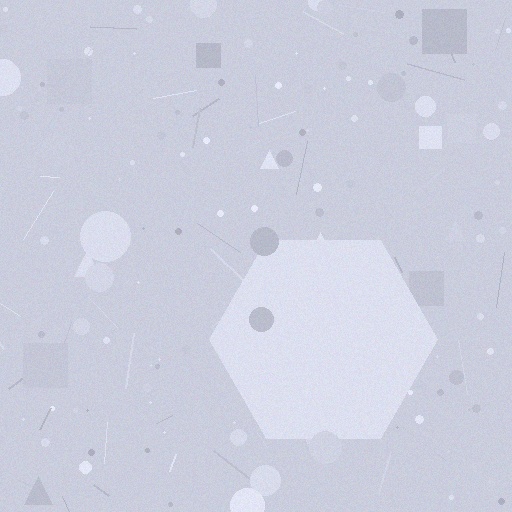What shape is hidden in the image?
A hexagon is hidden in the image.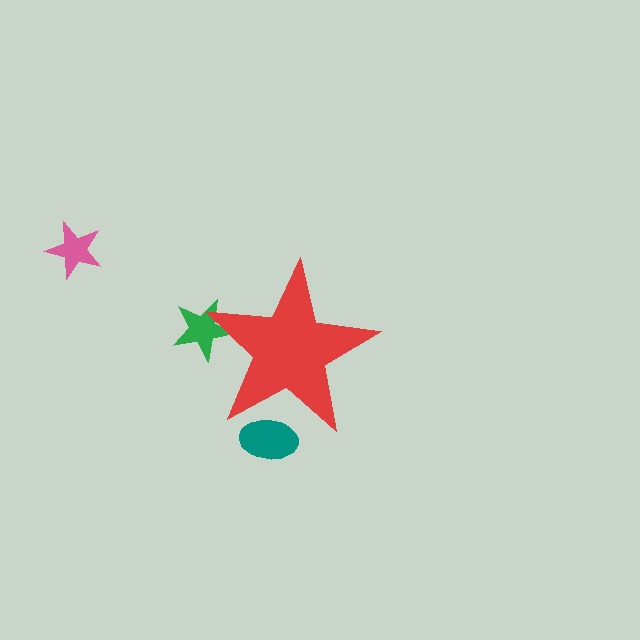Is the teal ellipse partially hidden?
Yes, the teal ellipse is partially hidden behind the red star.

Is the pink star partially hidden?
No, the pink star is fully visible.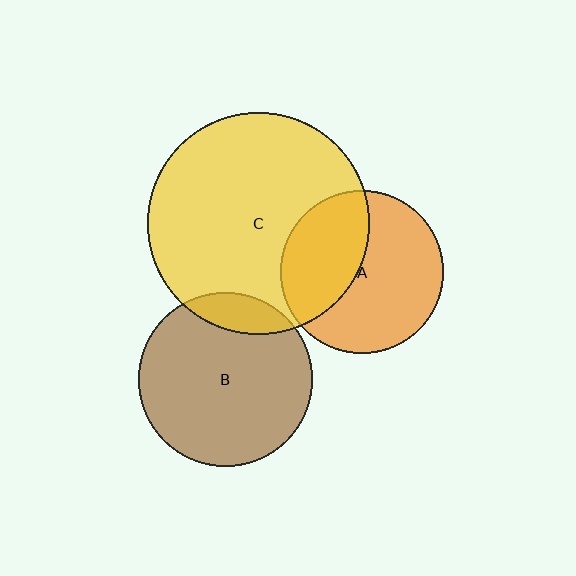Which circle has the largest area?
Circle C (yellow).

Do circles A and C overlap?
Yes.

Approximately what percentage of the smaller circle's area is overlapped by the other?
Approximately 40%.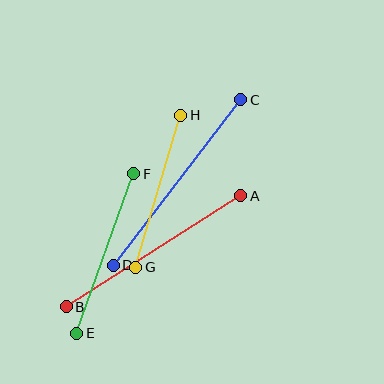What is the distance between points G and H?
The distance is approximately 158 pixels.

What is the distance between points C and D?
The distance is approximately 208 pixels.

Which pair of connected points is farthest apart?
Points C and D are farthest apart.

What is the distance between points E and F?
The distance is approximately 169 pixels.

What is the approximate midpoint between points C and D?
The midpoint is at approximately (177, 182) pixels.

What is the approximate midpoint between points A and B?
The midpoint is at approximately (154, 251) pixels.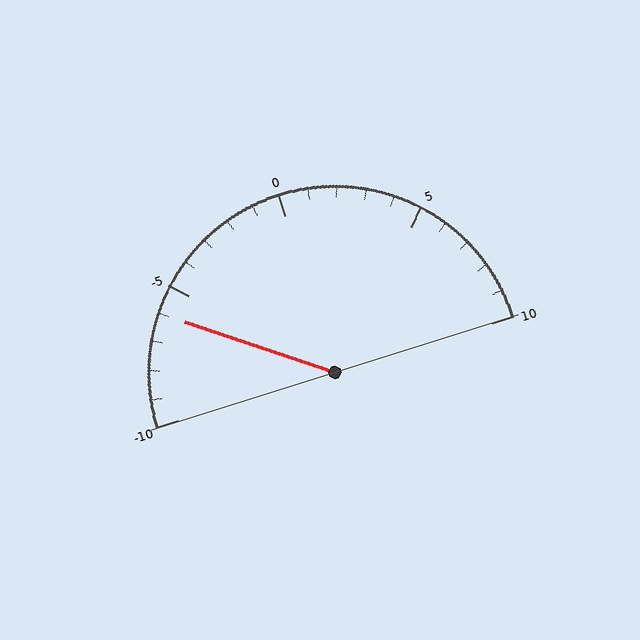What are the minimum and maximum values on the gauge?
The gauge ranges from -10 to 10.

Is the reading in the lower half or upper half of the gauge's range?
The reading is in the lower half of the range (-10 to 10).